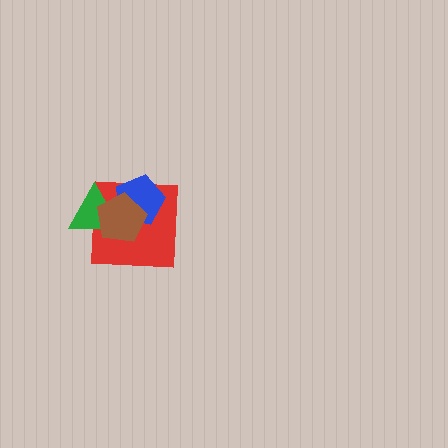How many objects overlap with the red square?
3 objects overlap with the red square.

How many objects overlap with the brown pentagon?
3 objects overlap with the brown pentagon.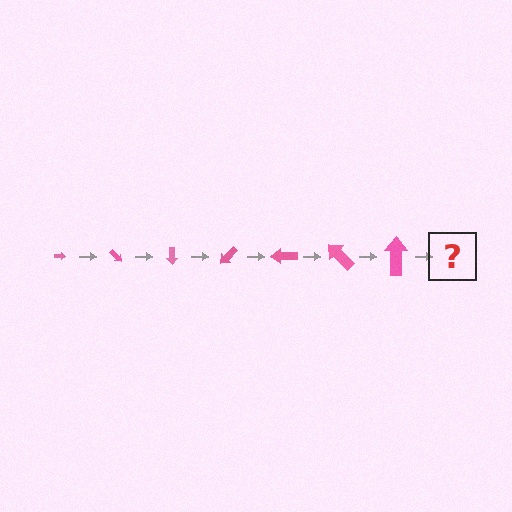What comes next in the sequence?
The next element should be an arrow, larger than the previous one and rotated 315 degrees from the start.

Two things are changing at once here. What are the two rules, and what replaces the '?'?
The two rules are that the arrow grows larger each step and it rotates 45 degrees each step. The '?' should be an arrow, larger than the previous one and rotated 315 degrees from the start.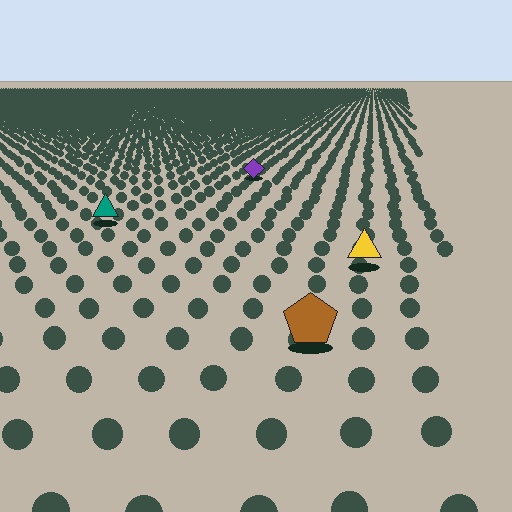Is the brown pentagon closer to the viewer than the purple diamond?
Yes. The brown pentagon is closer — you can tell from the texture gradient: the ground texture is coarser near it.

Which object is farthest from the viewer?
The purple diamond is farthest from the viewer. It appears smaller and the ground texture around it is denser.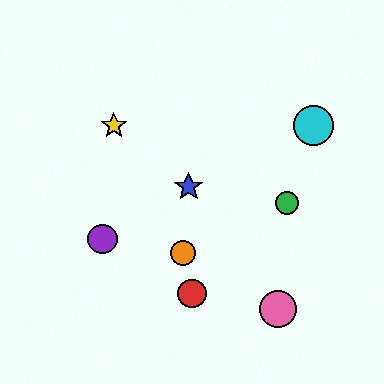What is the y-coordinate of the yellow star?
The yellow star is at y≈126.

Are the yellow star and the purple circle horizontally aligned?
No, the yellow star is at y≈126 and the purple circle is at y≈239.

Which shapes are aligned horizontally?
The yellow star, the cyan circle are aligned horizontally.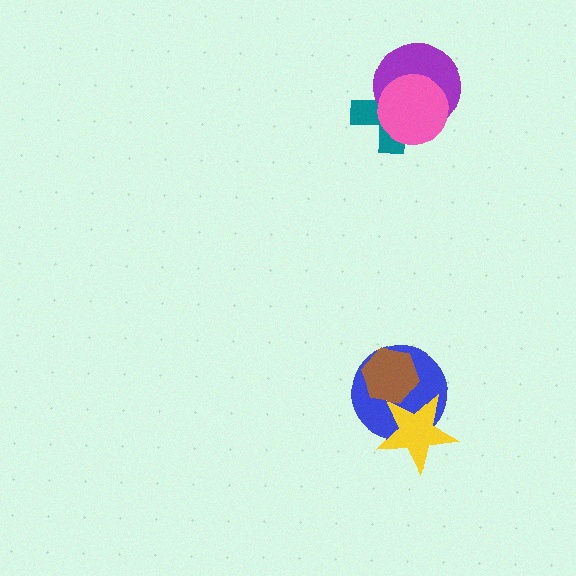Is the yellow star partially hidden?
Yes, it is partially covered by another shape.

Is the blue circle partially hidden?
Yes, it is partially covered by another shape.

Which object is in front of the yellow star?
The brown hexagon is in front of the yellow star.